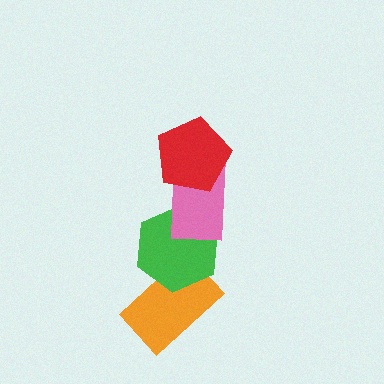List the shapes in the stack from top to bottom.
From top to bottom: the red pentagon, the pink rectangle, the green hexagon, the orange rectangle.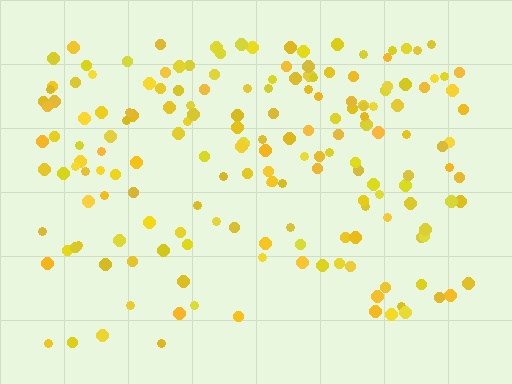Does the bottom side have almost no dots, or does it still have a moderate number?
Still a moderate number, just noticeably fewer than the top.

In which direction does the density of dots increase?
From bottom to top, with the top side densest.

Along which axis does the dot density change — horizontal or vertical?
Vertical.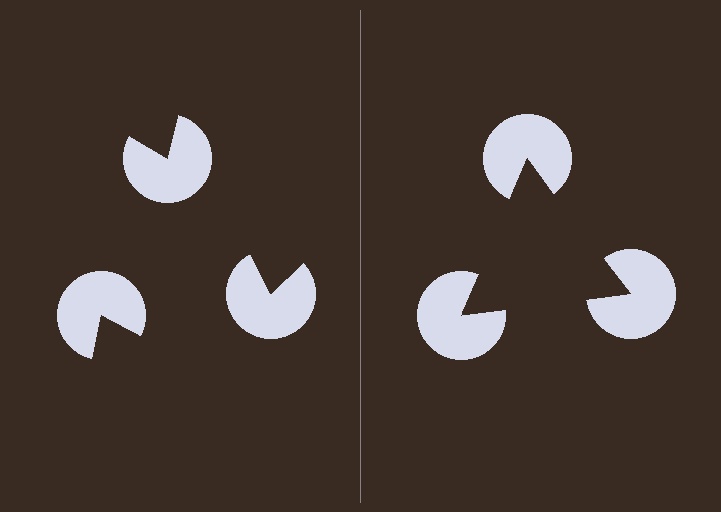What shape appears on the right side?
An illusory triangle.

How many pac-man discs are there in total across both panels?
6 — 3 on each side.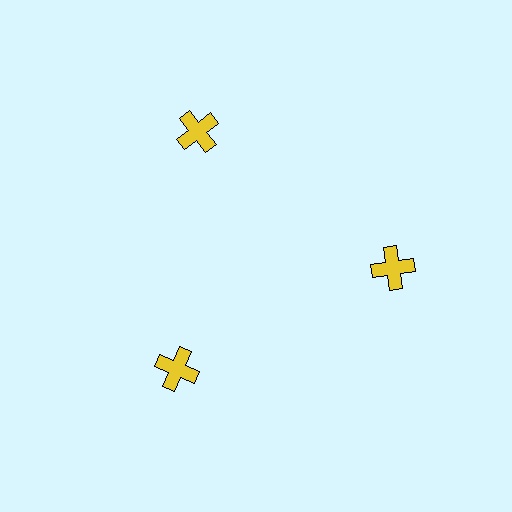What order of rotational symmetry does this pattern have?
This pattern has 3-fold rotational symmetry.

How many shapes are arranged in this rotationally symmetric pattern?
There are 3 shapes, arranged in 3 groups of 1.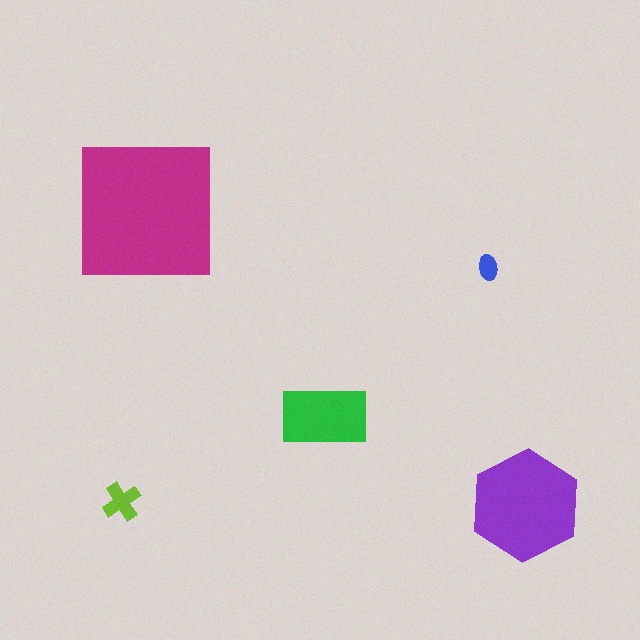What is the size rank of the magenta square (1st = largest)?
1st.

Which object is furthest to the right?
The purple hexagon is rightmost.